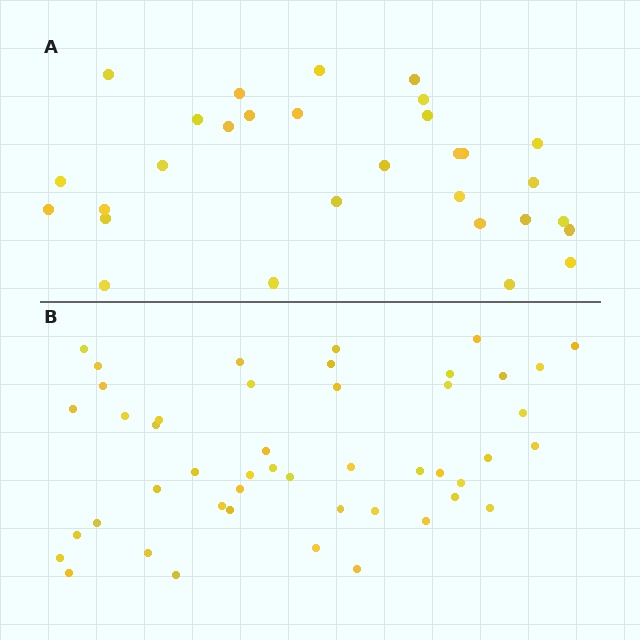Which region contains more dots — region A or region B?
Region B (the bottom region) has more dots.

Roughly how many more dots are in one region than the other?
Region B has approximately 15 more dots than region A.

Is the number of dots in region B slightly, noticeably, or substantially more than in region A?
Region B has substantially more. The ratio is roughly 1.6 to 1.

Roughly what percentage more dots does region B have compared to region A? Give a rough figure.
About 55% more.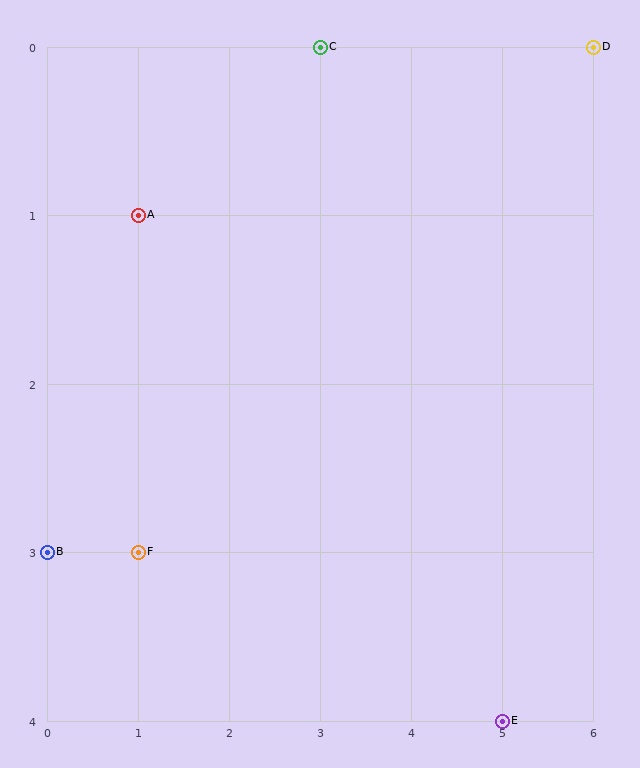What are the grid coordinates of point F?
Point F is at grid coordinates (1, 3).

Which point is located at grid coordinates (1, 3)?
Point F is at (1, 3).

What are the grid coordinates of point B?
Point B is at grid coordinates (0, 3).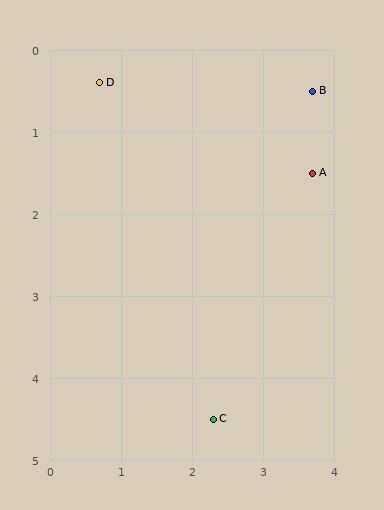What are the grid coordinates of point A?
Point A is at approximately (3.7, 1.5).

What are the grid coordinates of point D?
Point D is at approximately (0.7, 0.4).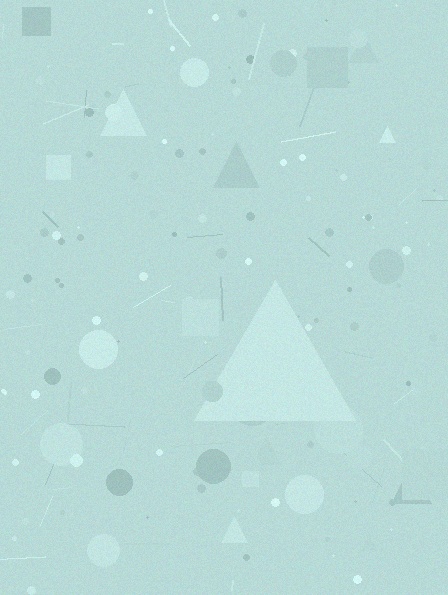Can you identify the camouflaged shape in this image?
The camouflaged shape is a triangle.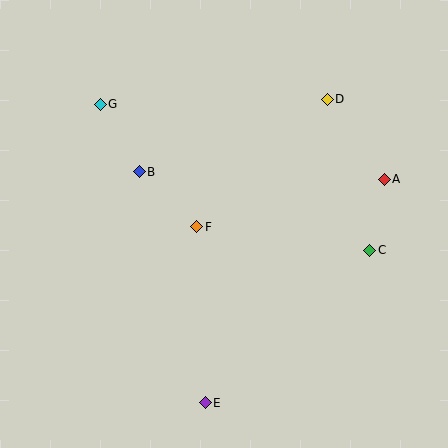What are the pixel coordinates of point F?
Point F is at (197, 227).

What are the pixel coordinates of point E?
Point E is at (205, 403).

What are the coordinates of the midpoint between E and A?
The midpoint between E and A is at (295, 291).